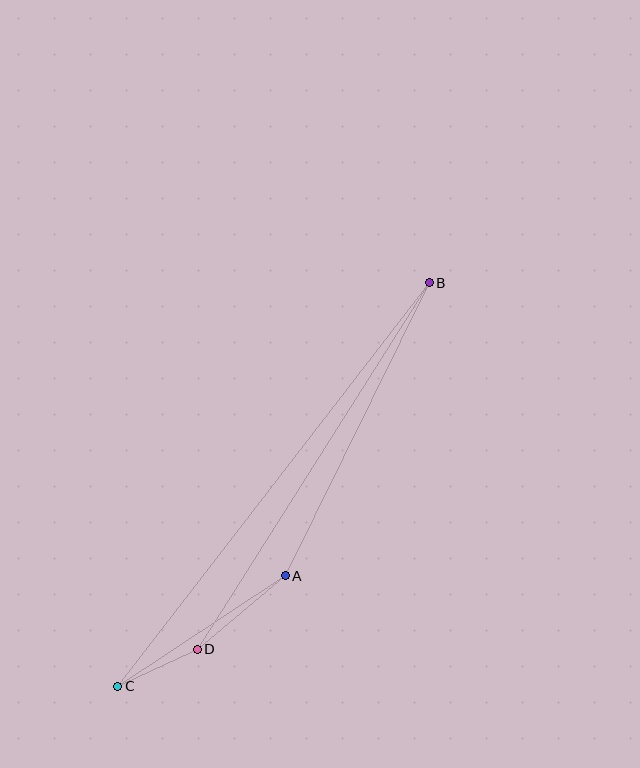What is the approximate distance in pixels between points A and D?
The distance between A and D is approximately 115 pixels.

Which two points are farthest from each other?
Points B and C are farthest from each other.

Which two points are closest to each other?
Points C and D are closest to each other.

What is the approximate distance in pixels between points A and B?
The distance between A and B is approximately 326 pixels.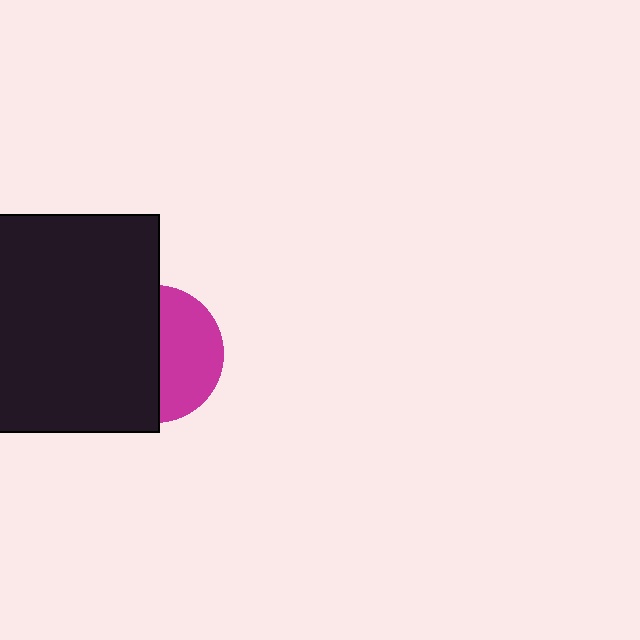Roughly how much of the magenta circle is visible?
About half of it is visible (roughly 46%).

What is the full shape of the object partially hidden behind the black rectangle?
The partially hidden object is a magenta circle.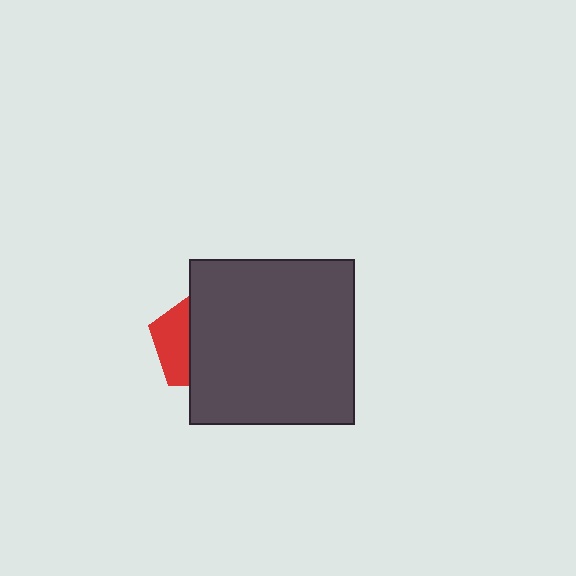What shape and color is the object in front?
The object in front is a dark gray square.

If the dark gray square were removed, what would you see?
You would see the complete red pentagon.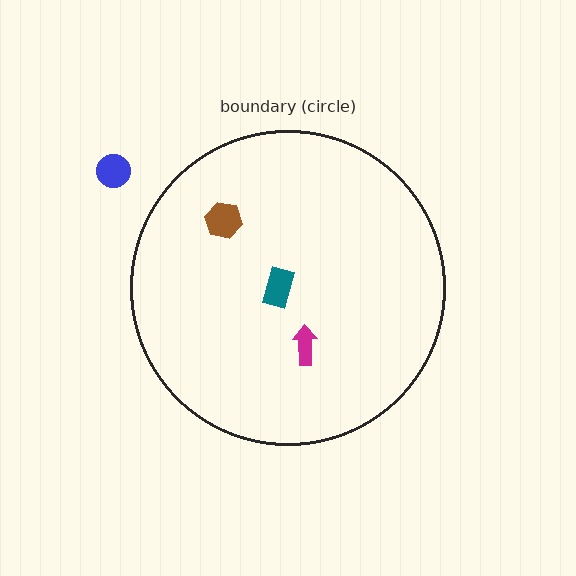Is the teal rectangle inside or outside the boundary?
Inside.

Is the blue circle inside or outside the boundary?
Outside.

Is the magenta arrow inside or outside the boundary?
Inside.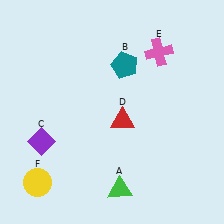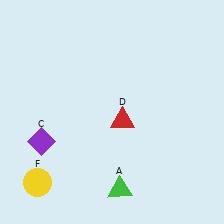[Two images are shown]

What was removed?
The pink cross (E), the teal pentagon (B) were removed in Image 2.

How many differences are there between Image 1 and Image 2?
There are 2 differences between the two images.